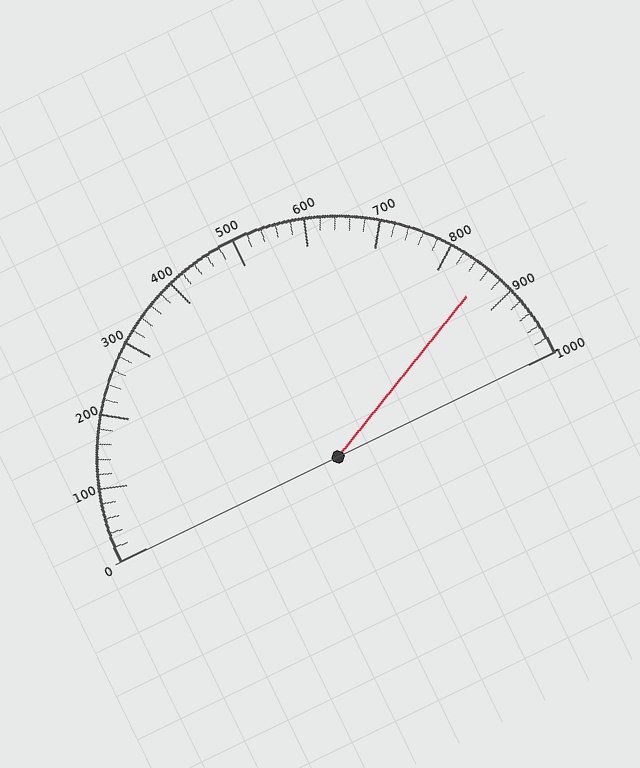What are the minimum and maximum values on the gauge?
The gauge ranges from 0 to 1000.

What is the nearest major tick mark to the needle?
The nearest major tick mark is 900.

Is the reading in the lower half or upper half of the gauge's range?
The reading is in the upper half of the range (0 to 1000).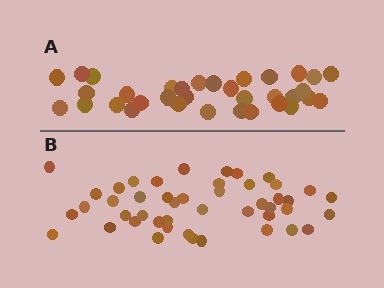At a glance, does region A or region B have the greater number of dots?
Region B (the bottom region) has more dots.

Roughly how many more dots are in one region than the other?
Region B has roughly 12 or so more dots than region A.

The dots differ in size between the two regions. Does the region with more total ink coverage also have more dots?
No. Region A has more total ink coverage because its dots are larger, but region B actually contains more individual dots. Total area can be misleading — the number of items is what matters here.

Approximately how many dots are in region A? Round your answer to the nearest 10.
About 30 dots. (The exact count is 34, which rounds to 30.)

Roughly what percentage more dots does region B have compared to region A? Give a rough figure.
About 35% more.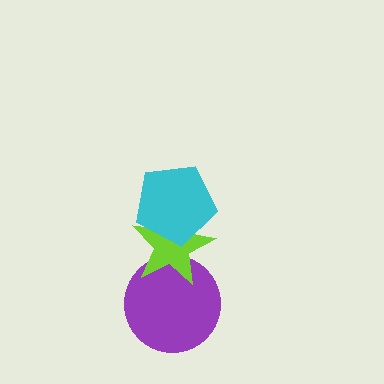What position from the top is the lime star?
The lime star is 2nd from the top.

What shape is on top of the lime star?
The cyan pentagon is on top of the lime star.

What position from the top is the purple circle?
The purple circle is 3rd from the top.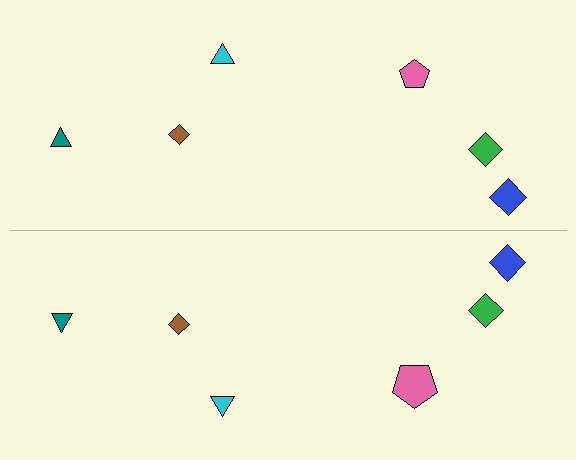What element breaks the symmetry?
The pink pentagon on the bottom side has a different size than its mirror counterpart.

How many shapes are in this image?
There are 12 shapes in this image.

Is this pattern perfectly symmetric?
No, the pattern is not perfectly symmetric. The pink pentagon on the bottom side has a different size than its mirror counterpart.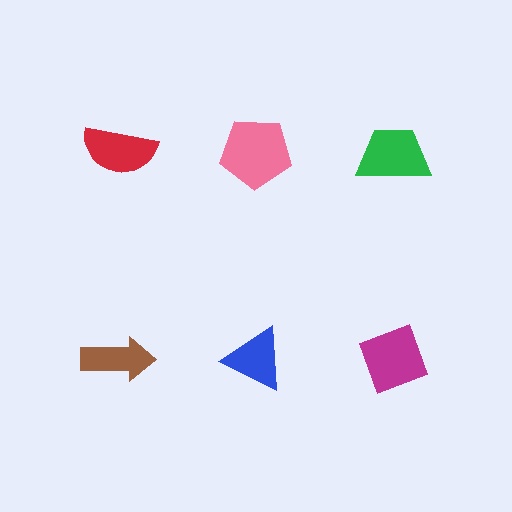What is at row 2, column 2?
A blue triangle.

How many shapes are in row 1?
3 shapes.